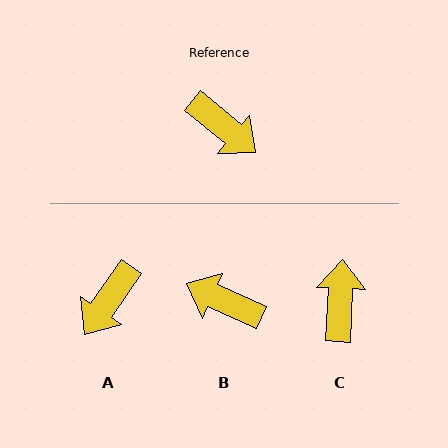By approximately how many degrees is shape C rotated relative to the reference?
Approximately 127 degrees counter-clockwise.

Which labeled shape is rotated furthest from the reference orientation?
B, about 165 degrees away.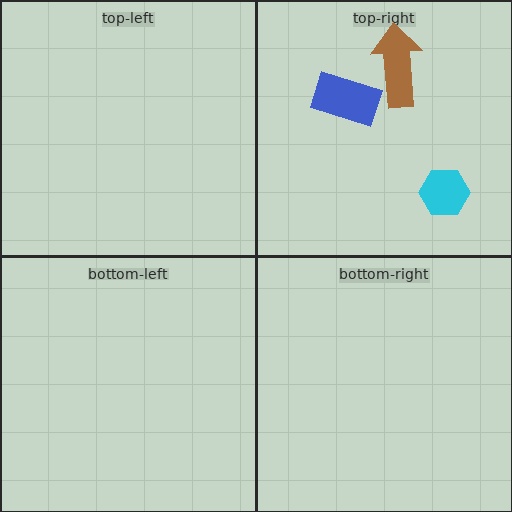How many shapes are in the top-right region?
3.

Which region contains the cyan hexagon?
The top-right region.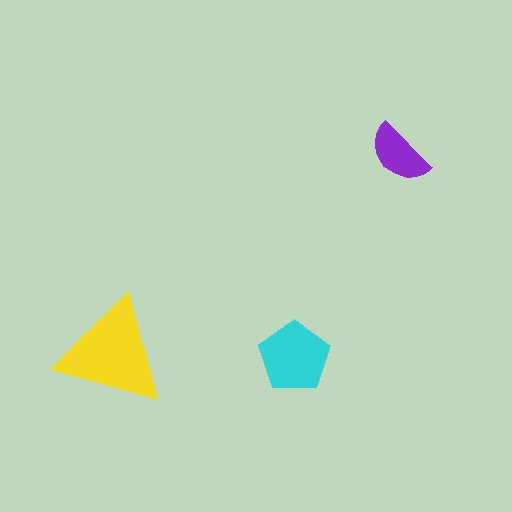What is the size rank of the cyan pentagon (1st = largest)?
2nd.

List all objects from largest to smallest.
The yellow triangle, the cyan pentagon, the purple semicircle.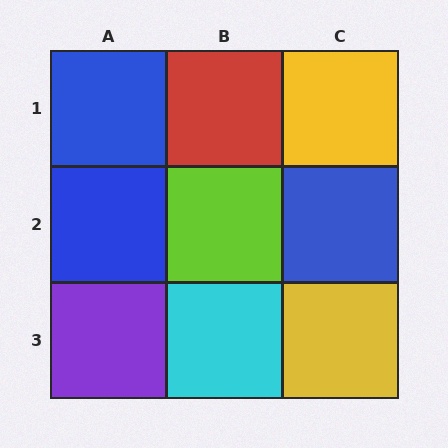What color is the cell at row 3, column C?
Yellow.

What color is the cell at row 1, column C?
Yellow.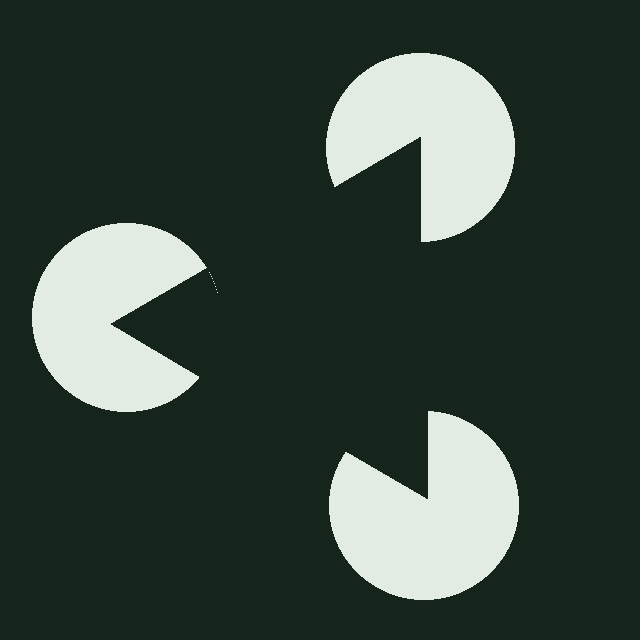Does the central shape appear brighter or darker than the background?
It typically appears slightly darker than the background, even though no actual brightness change is drawn.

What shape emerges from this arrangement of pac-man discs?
An illusory triangle — its edges are inferred from the aligned wedge cuts in the pac-man discs, not physically drawn.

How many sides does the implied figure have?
3 sides.